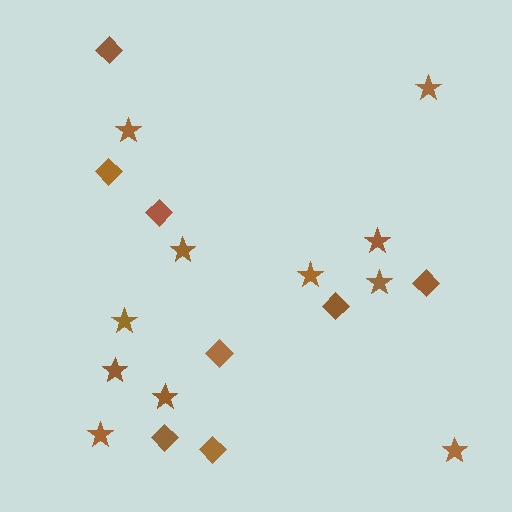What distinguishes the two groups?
There are 2 groups: one group of diamonds (8) and one group of stars (11).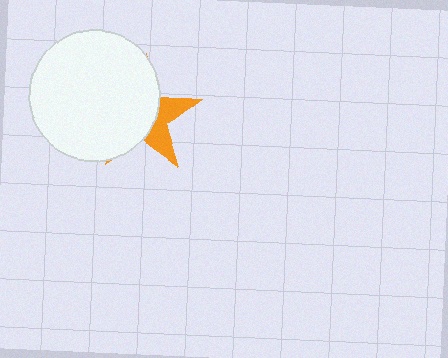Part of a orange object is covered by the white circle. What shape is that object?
It is a star.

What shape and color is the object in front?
The object in front is a white circle.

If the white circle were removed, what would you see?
You would see the complete orange star.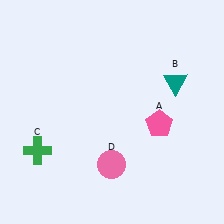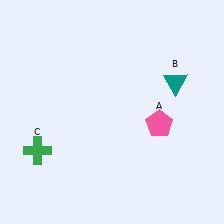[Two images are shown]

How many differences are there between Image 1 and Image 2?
There is 1 difference between the two images.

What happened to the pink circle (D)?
The pink circle (D) was removed in Image 2. It was in the bottom-left area of Image 1.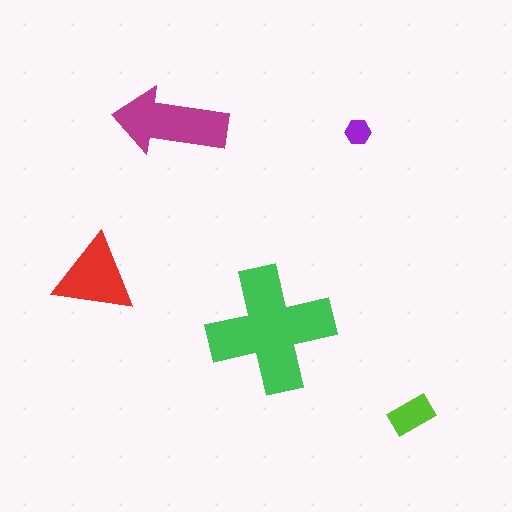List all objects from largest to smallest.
The green cross, the magenta arrow, the red triangle, the lime rectangle, the purple hexagon.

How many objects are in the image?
There are 5 objects in the image.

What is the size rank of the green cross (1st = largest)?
1st.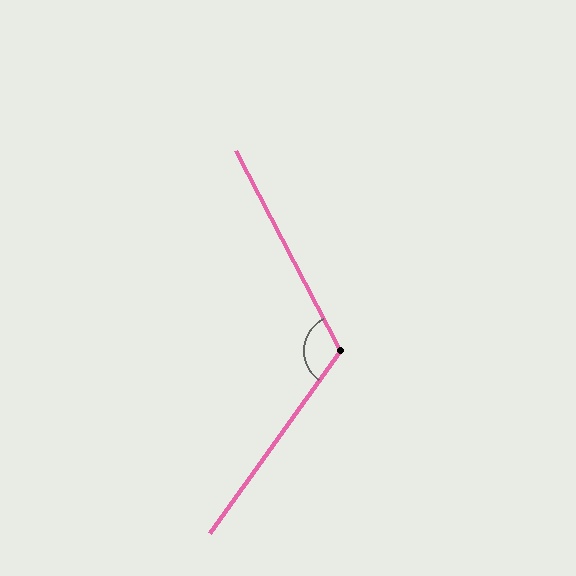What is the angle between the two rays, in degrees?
Approximately 117 degrees.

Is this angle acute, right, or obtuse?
It is obtuse.